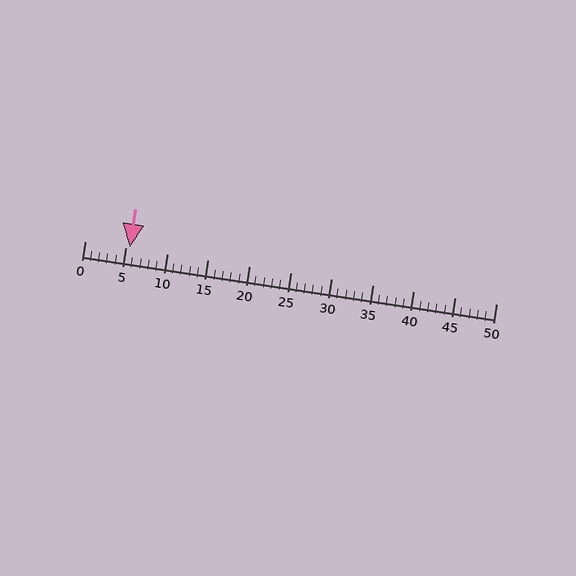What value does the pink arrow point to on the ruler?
The pink arrow points to approximately 6.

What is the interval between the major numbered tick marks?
The major tick marks are spaced 5 units apart.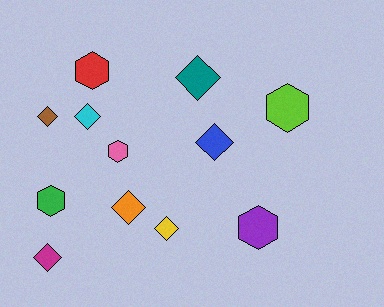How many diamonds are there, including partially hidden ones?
There are 7 diamonds.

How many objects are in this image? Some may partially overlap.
There are 12 objects.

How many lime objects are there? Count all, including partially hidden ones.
There is 1 lime object.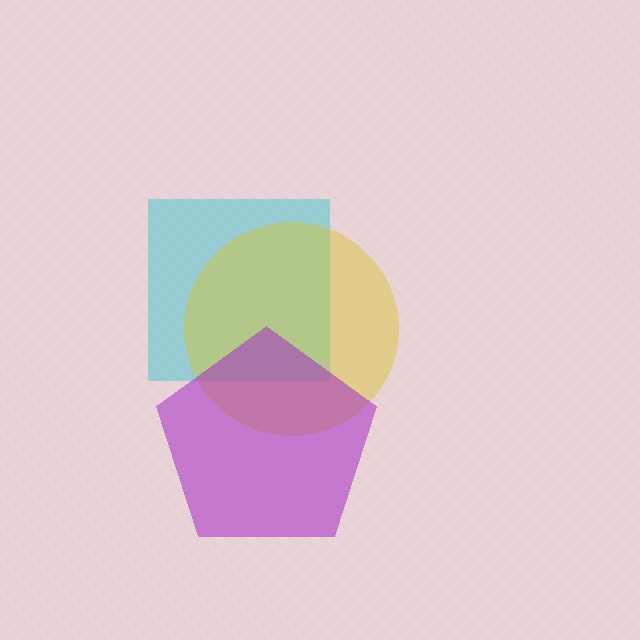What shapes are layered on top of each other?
The layered shapes are: a cyan square, a yellow circle, a purple pentagon.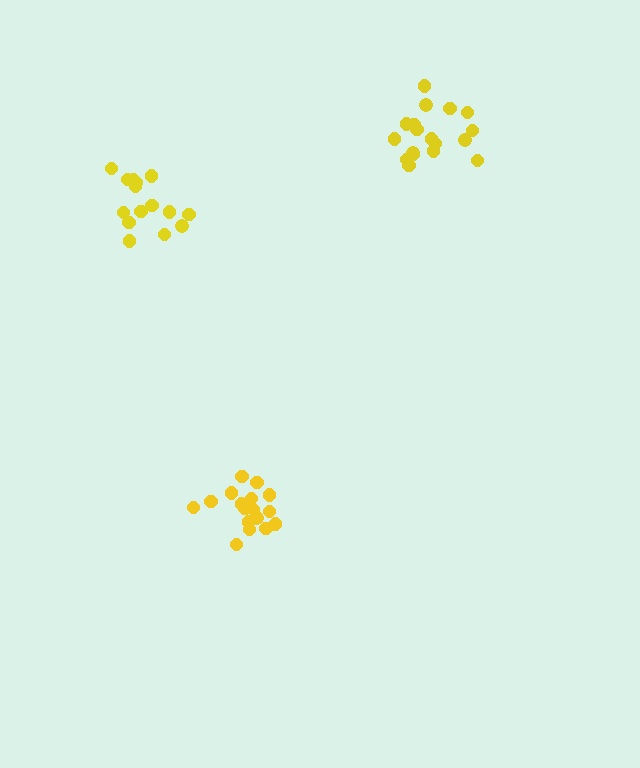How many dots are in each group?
Group 1: 18 dots, Group 2: 15 dots, Group 3: 17 dots (50 total).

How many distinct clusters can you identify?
There are 3 distinct clusters.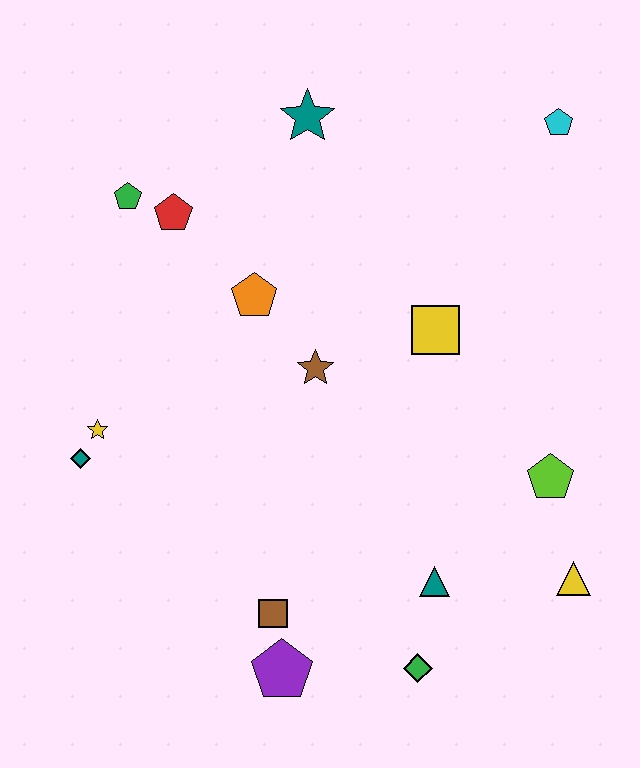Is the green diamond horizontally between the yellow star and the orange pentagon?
No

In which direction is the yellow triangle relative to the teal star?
The yellow triangle is below the teal star.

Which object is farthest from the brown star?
The cyan pentagon is farthest from the brown star.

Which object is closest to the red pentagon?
The green pentagon is closest to the red pentagon.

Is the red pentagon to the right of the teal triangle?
No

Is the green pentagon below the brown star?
No